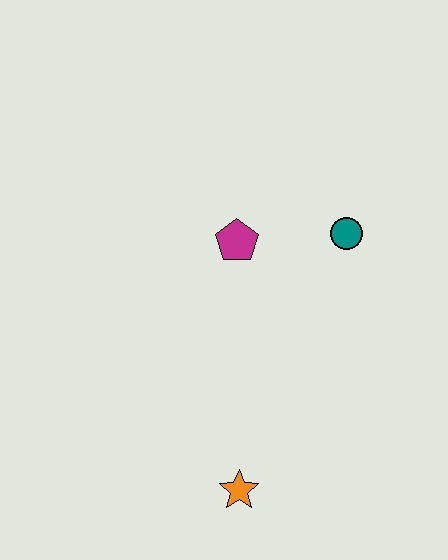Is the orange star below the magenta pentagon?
Yes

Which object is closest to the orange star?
The magenta pentagon is closest to the orange star.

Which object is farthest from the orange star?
The teal circle is farthest from the orange star.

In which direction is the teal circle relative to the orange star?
The teal circle is above the orange star.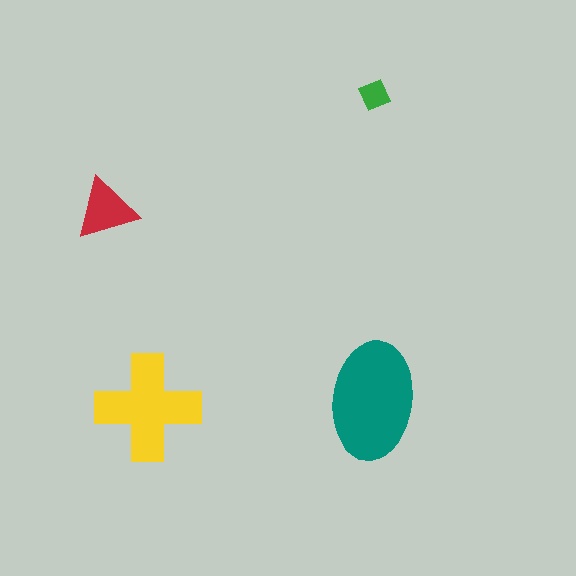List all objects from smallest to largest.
The green diamond, the red triangle, the yellow cross, the teal ellipse.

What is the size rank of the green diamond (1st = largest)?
4th.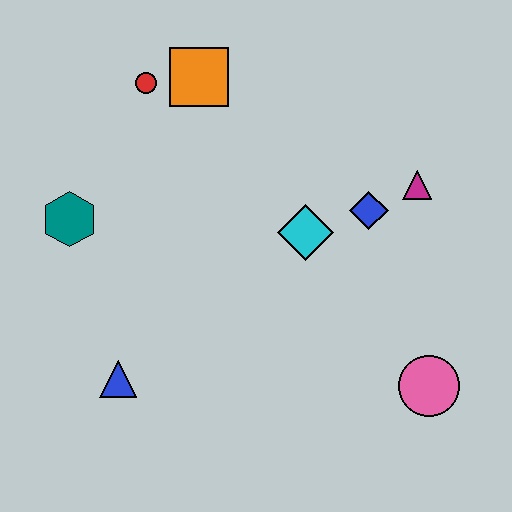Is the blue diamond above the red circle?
No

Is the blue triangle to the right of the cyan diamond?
No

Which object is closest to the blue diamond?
The magenta triangle is closest to the blue diamond.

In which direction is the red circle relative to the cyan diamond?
The red circle is to the left of the cyan diamond.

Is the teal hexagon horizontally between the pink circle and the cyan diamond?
No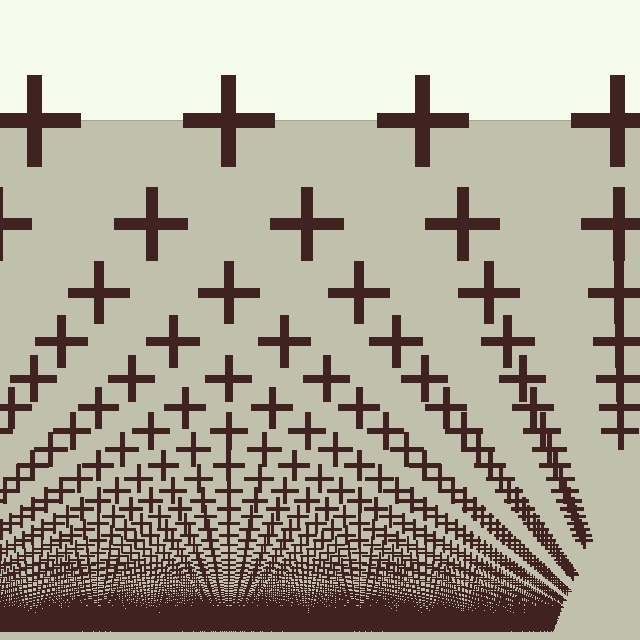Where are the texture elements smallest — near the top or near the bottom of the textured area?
Near the bottom.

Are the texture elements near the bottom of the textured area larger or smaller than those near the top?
Smaller. The gradient is inverted — elements near the bottom are smaller and denser.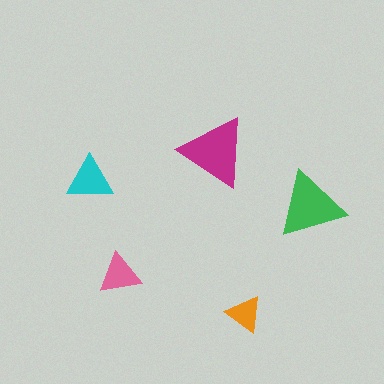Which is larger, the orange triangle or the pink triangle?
The pink one.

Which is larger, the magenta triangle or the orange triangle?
The magenta one.